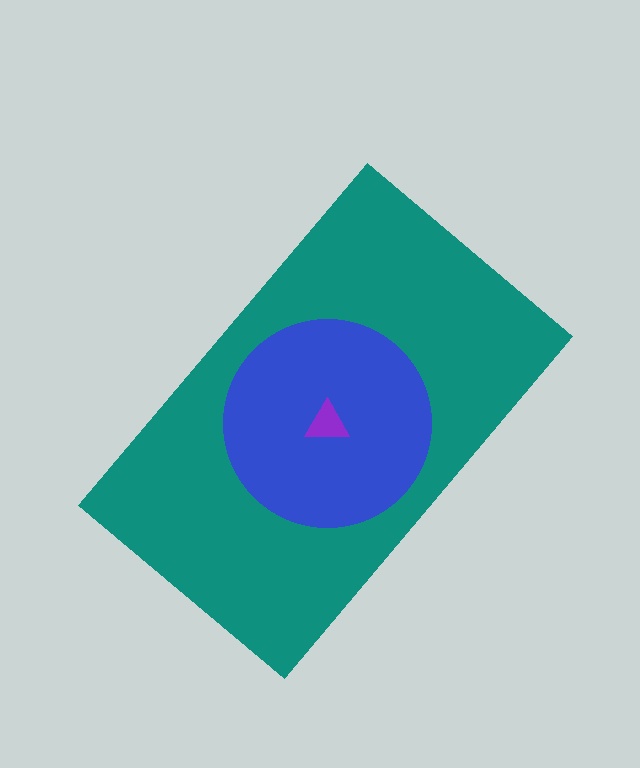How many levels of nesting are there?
3.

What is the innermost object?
The purple triangle.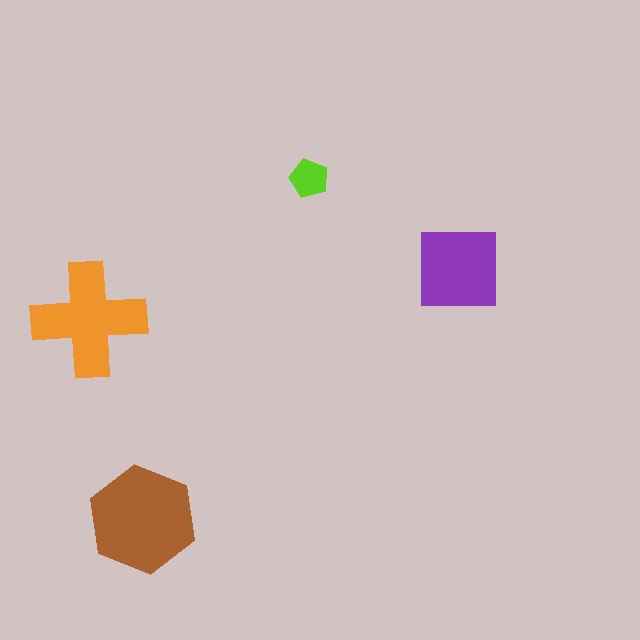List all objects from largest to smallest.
The brown hexagon, the orange cross, the purple square, the lime pentagon.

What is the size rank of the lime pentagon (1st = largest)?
4th.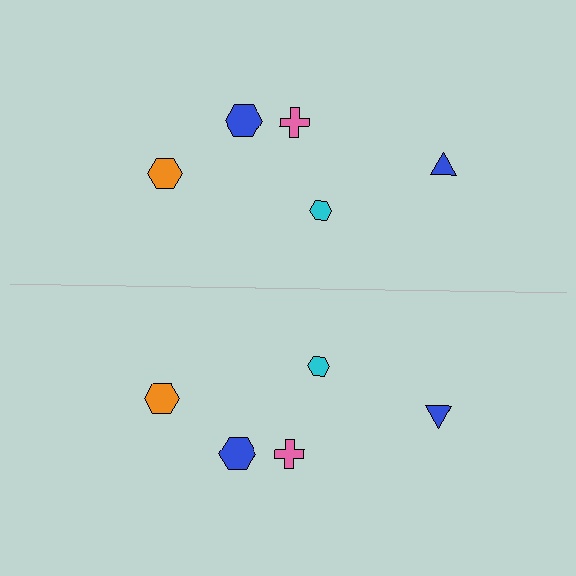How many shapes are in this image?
There are 10 shapes in this image.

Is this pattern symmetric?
Yes, this pattern has bilateral (reflection) symmetry.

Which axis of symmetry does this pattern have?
The pattern has a horizontal axis of symmetry running through the center of the image.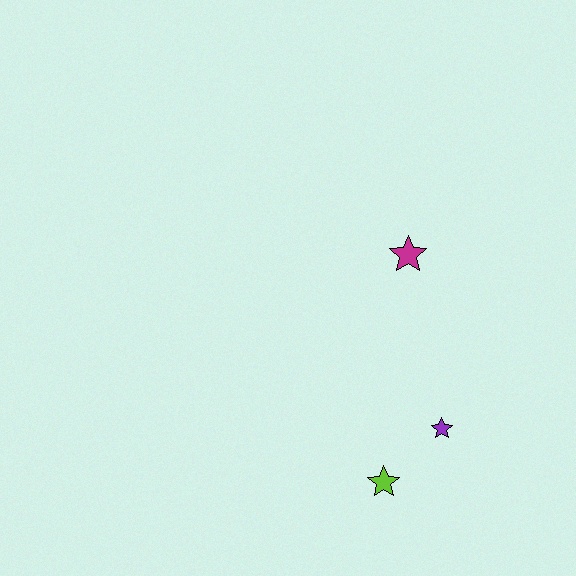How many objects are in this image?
There are 3 objects.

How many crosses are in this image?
There are no crosses.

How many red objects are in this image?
There are no red objects.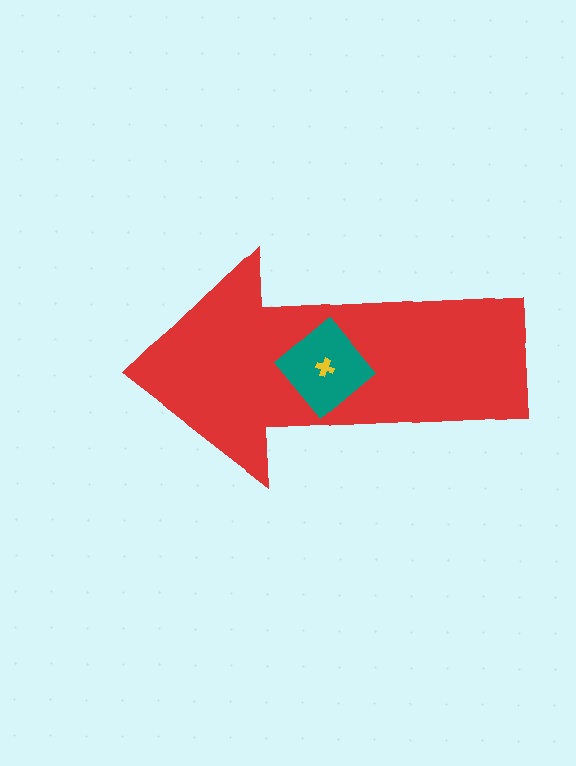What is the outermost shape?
The red arrow.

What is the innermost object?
The yellow cross.